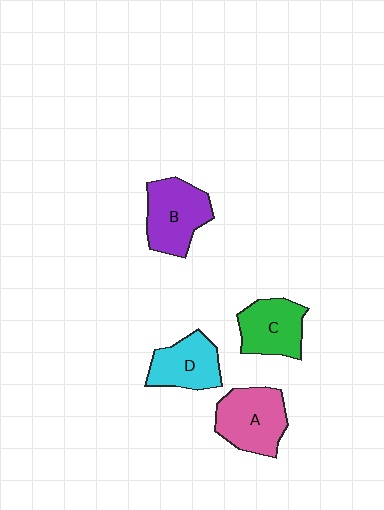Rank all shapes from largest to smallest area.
From largest to smallest: A (pink), B (purple), C (green), D (cyan).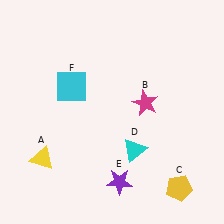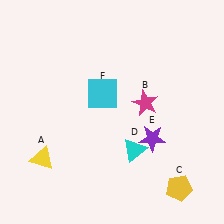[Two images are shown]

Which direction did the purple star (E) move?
The purple star (E) moved up.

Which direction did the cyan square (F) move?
The cyan square (F) moved right.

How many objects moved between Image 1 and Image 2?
2 objects moved between the two images.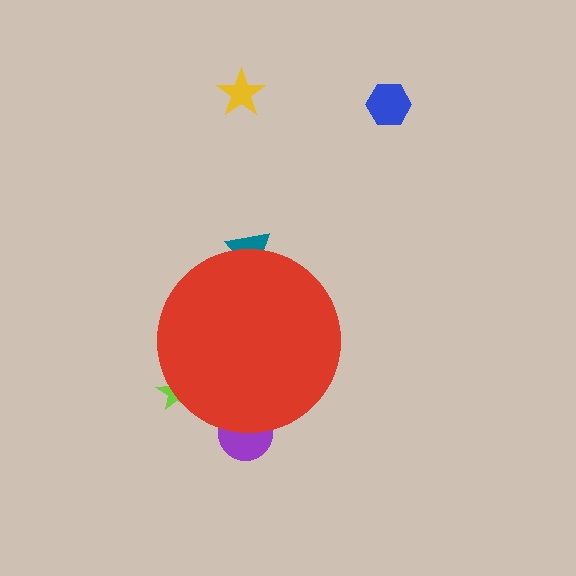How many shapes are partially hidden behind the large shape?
3 shapes are partially hidden.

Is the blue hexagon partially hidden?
No, the blue hexagon is fully visible.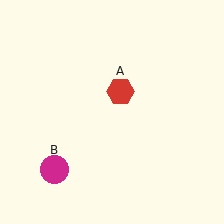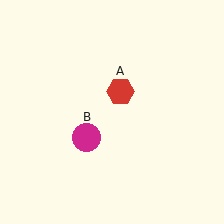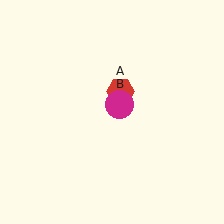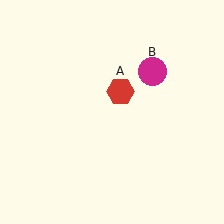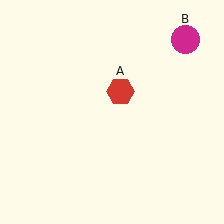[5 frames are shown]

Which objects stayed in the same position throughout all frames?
Red hexagon (object A) remained stationary.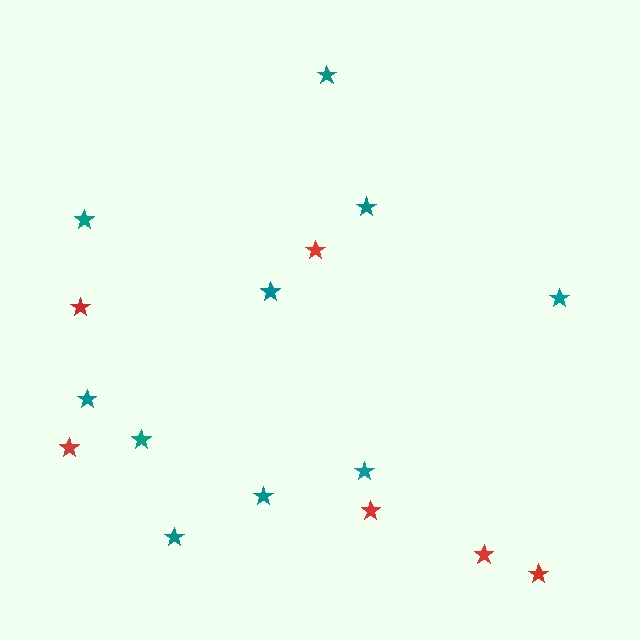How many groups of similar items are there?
There are 2 groups: one group of red stars (6) and one group of teal stars (10).